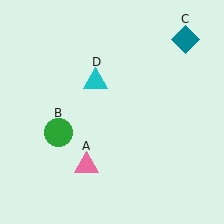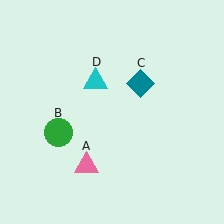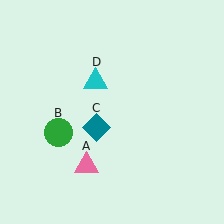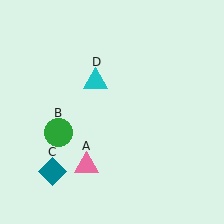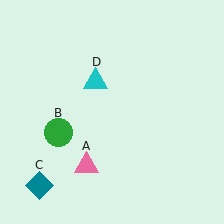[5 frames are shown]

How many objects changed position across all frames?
1 object changed position: teal diamond (object C).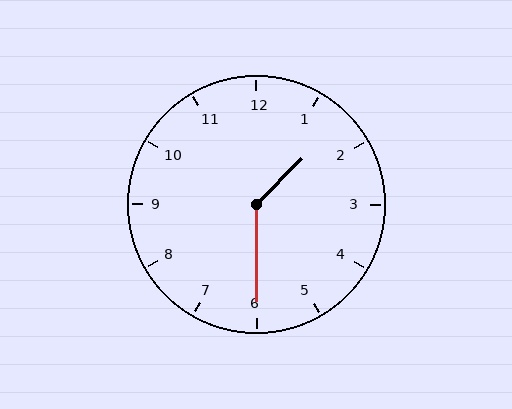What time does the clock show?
1:30.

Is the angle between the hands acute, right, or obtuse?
It is obtuse.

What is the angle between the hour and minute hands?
Approximately 135 degrees.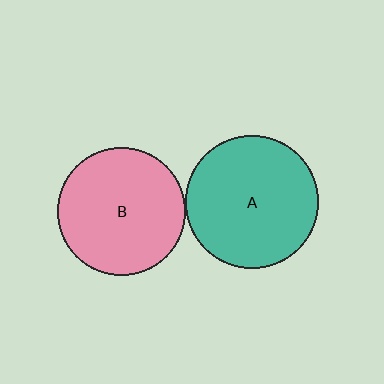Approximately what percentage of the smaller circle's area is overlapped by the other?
Approximately 5%.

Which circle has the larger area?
Circle A (teal).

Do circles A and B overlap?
Yes.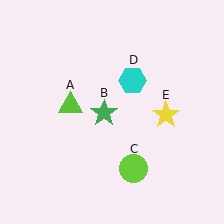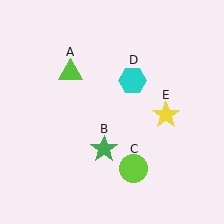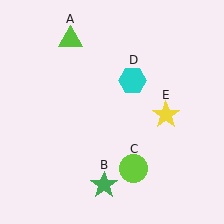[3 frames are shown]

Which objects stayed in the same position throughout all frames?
Lime circle (object C) and cyan hexagon (object D) and yellow star (object E) remained stationary.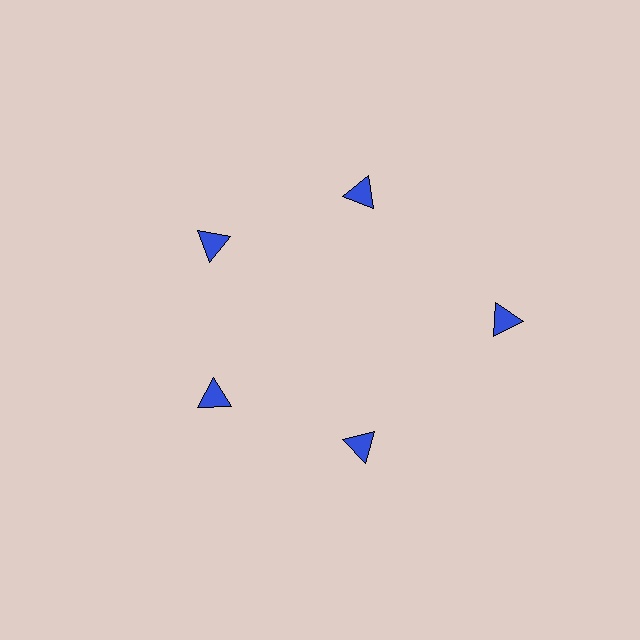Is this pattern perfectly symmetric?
No. The 5 blue triangles are arranged in a ring, but one element near the 3 o'clock position is pushed outward from the center, breaking the 5-fold rotational symmetry.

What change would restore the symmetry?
The symmetry would be restored by moving it inward, back onto the ring so that all 5 triangles sit at equal angles and equal distance from the center.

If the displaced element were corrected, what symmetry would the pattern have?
It would have 5-fold rotational symmetry — the pattern would map onto itself every 72 degrees.